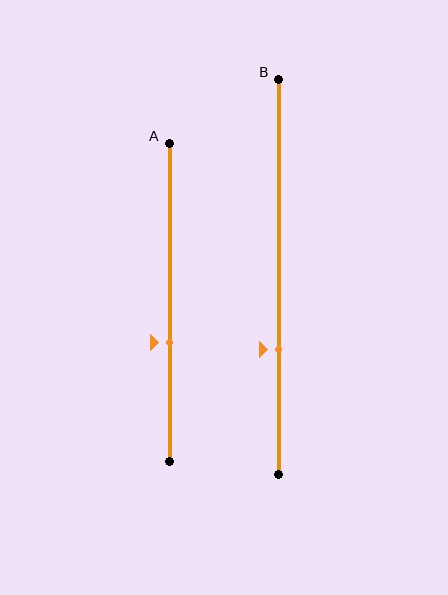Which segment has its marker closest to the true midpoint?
Segment A has its marker closest to the true midpoint.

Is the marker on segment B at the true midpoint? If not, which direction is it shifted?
No, the marker on segment B is shifted downward by about 18% of the segment length.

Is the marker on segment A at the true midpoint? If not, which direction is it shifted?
No, the marker on segment A is shifted downward by about 13% of the segment length.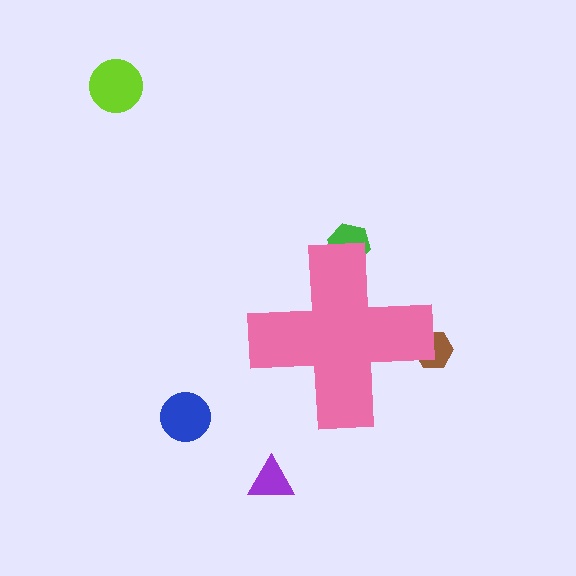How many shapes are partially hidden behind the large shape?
2 shapes are partially hidden.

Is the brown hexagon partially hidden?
Yes, the brown hexagon is partially hidden behind the pink cross.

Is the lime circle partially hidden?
No, the lime circle is fully visible.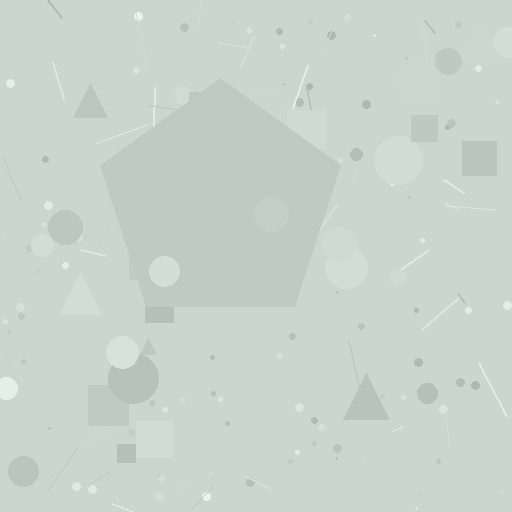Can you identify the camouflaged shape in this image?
The camouflaged shape is a pentagon.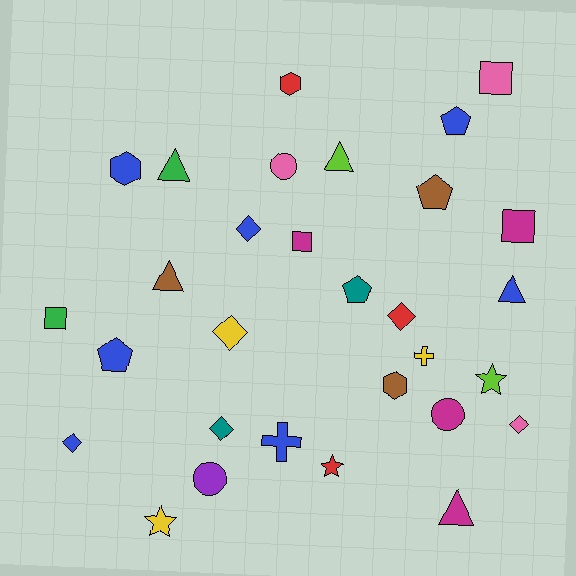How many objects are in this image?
There are 30 objects.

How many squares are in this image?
There are 4 squares.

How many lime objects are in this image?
There are 2 lime objects.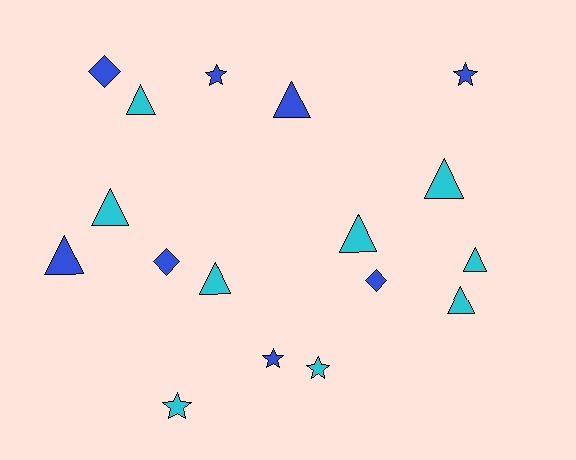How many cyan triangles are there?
There are 7 cyan triangles.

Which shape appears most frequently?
Triangle, with 9 objects.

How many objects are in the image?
There are 17 objects.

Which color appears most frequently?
Cyan, with 9 objects.